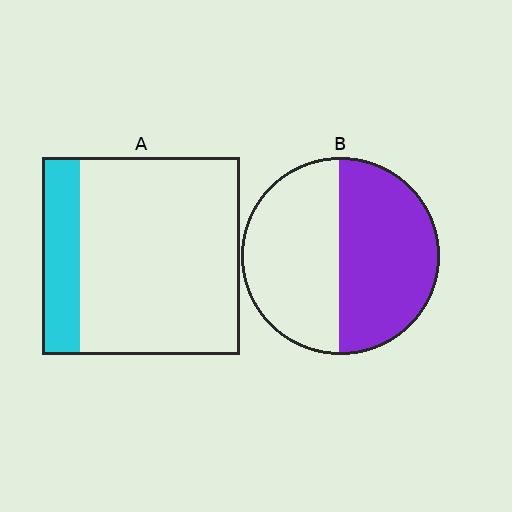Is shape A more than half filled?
No.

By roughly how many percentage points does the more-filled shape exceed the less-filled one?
By roughly 30 percentage points (B over A).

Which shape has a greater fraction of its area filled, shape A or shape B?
Shape B.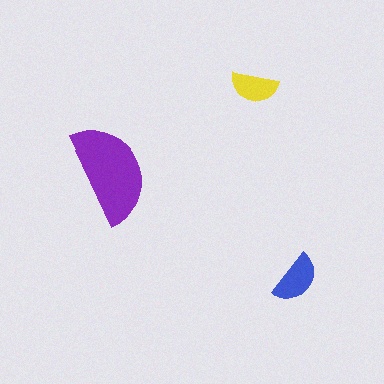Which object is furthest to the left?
The purple semicircle is leftmost.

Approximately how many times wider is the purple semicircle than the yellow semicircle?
About 2 times wider.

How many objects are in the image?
There are 3 objects in the image.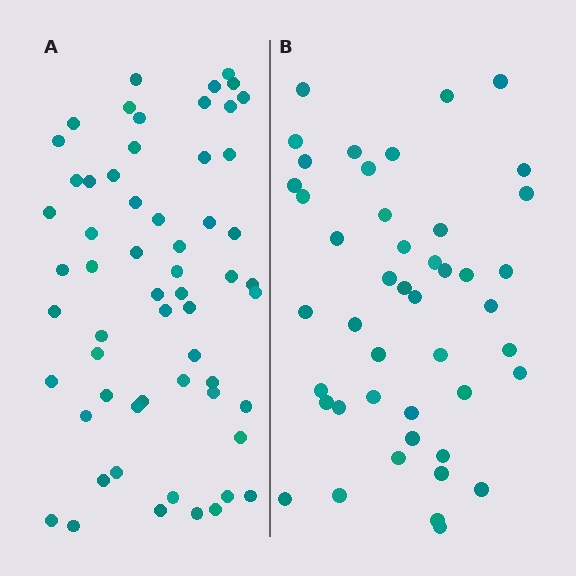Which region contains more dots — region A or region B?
Region A (the left region) has more dots.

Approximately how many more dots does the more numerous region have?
Region A has approximately 15 more dots than region B.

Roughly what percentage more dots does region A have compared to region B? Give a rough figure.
About 30% more.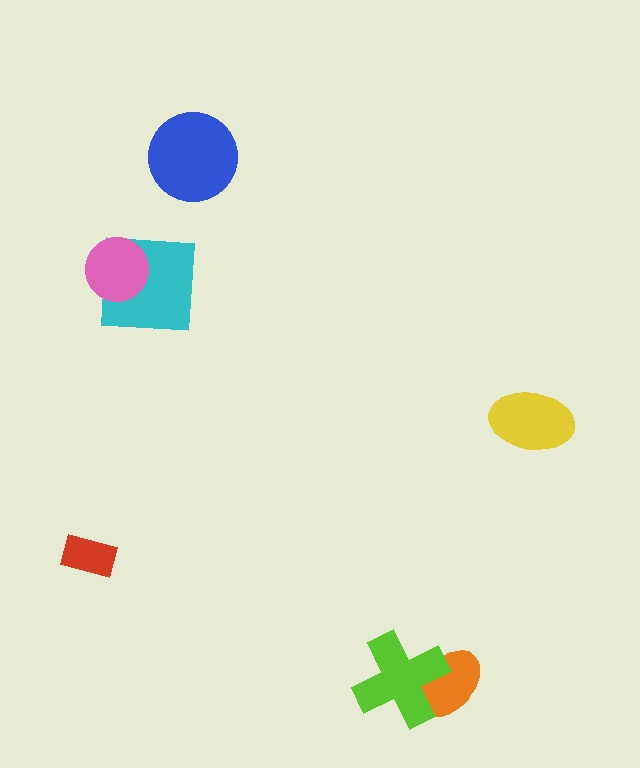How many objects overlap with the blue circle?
0 objects overlap with the blue circle.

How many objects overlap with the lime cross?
1 object overlaps with the lime cross.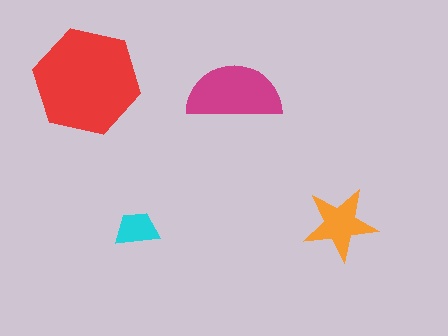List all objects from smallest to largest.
The cyan trapezoid, the orange star, the magenta semicircle, the red hexagon.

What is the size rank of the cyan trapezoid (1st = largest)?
4th.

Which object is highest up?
The red hexagon is topmost.